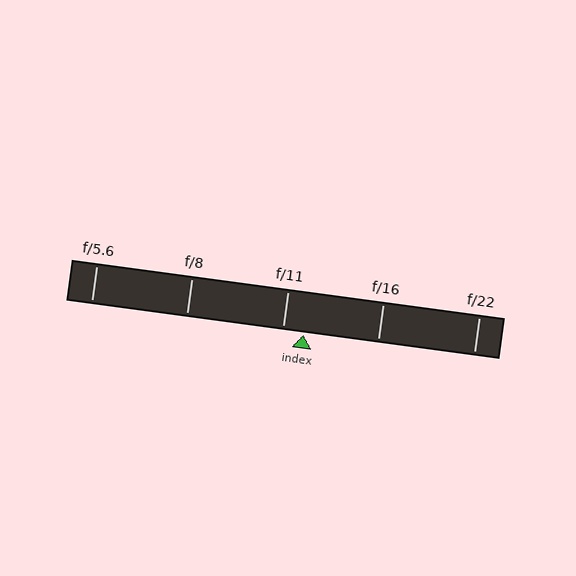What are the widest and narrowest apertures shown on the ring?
The widest aperture shown is f/5.6 and the narrowest is f/22.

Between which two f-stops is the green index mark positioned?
The index mark is between f/11 and f/16.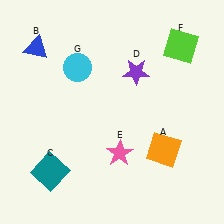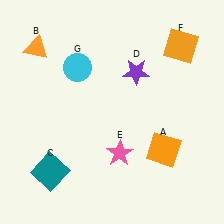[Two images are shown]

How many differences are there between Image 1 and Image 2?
There are 2 differences between the two images.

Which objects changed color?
B changed from blue to orange. F changed from lime to orange.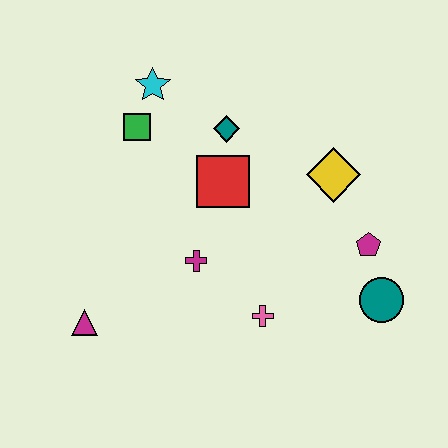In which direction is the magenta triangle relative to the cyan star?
The magenta triangle is below the cyan star.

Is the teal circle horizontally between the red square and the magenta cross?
No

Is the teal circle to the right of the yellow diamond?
Yes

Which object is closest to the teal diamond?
The red square is closest to the teal diamond.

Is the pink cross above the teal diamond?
No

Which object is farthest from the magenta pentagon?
The magenta triangle is farthest from the magenta pentagon.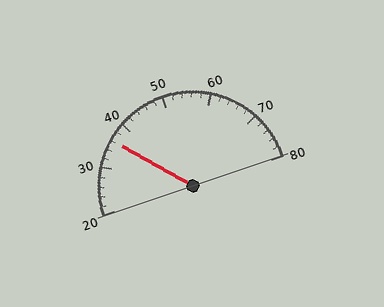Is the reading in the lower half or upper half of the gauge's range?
The reading is in the lower half of the range (20 to 80).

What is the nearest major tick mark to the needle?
The nearest major tick mark is 40.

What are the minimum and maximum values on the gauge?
The gauge ranges from 20 to 80.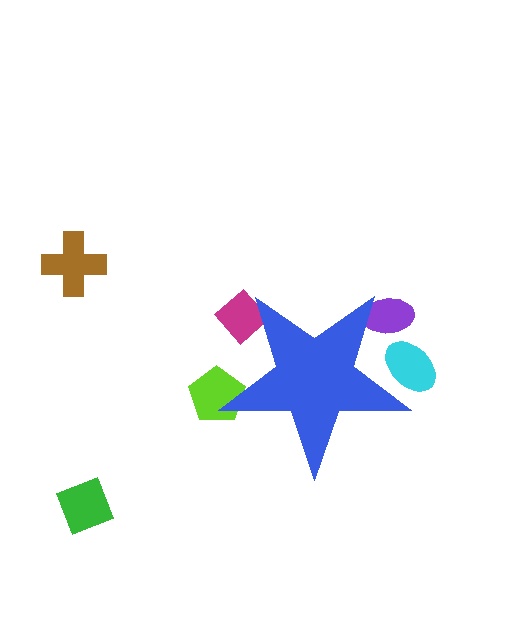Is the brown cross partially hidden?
No, the brown cross is fully visible.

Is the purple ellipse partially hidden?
Yes, the purple ellipse is partially hidden behind the blue star.